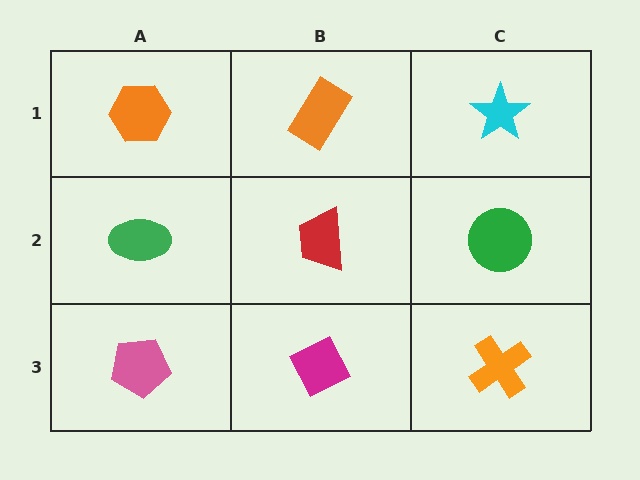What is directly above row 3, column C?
A green circle.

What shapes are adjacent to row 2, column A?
An orange hexagon (row 1, column A), a pink pentagon (row 3, column A), a red trapezoid (row 2, column B).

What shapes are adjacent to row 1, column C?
A green circle (row 2, column C), an orange rectangle (row 1, column B).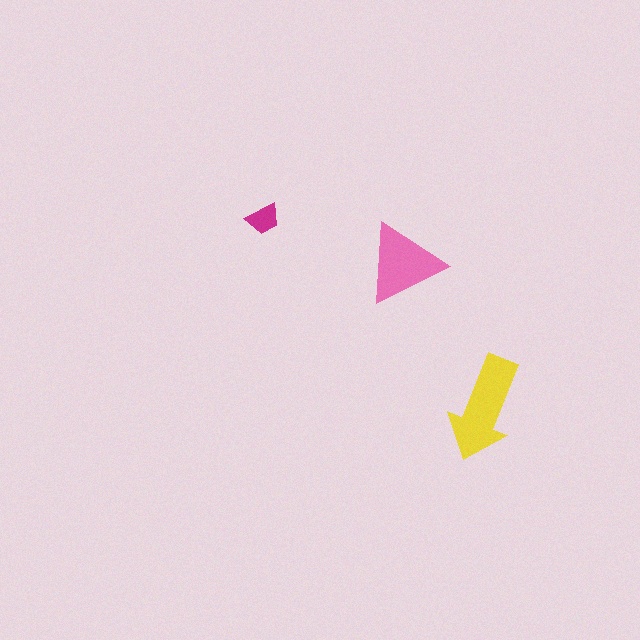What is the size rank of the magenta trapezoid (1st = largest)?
3rd.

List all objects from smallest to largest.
The magenta trapezoid, the pink triangle, the yellow arrow.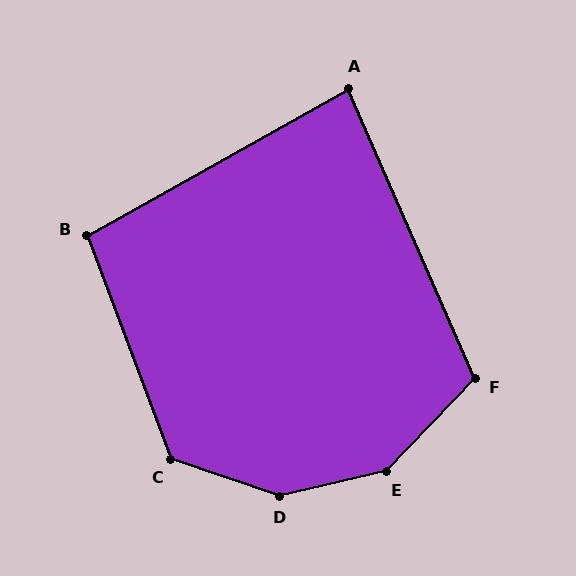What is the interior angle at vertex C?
Approximately 129 degrees (obtuse).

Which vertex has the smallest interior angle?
A, at approximately 84 degrees.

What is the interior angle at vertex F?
Approximately 113 degrees (obtuse).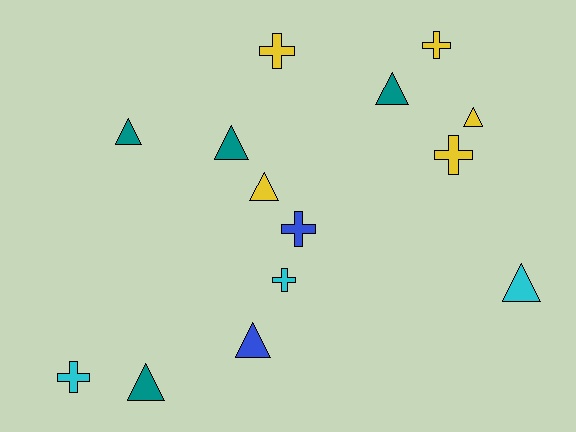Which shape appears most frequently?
Triangle, with 8 objects.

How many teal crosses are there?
There are no teal crosses.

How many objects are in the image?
There are 14 objects.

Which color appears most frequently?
Yellow, with 5 objects.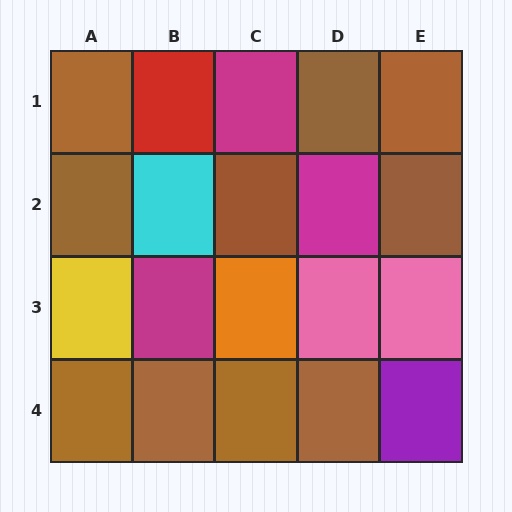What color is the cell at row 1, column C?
Magenta.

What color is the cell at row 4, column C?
Brown.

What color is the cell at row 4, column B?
Brown.